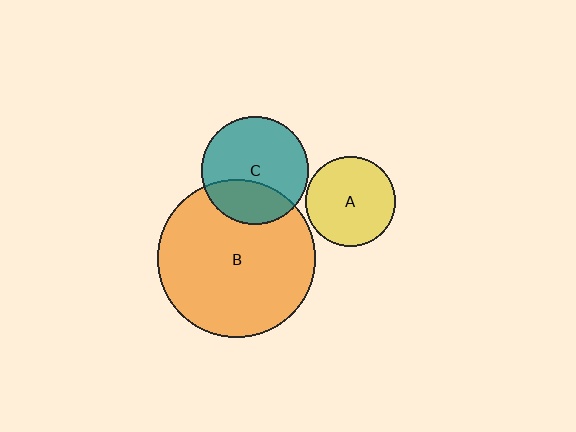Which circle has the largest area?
Circle B (orange).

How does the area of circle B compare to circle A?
Approximately 3.1 times.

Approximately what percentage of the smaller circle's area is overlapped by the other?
Approximately 30%.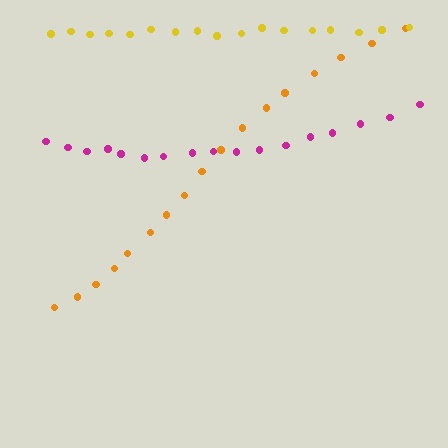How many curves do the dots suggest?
There are 3 distinct paths.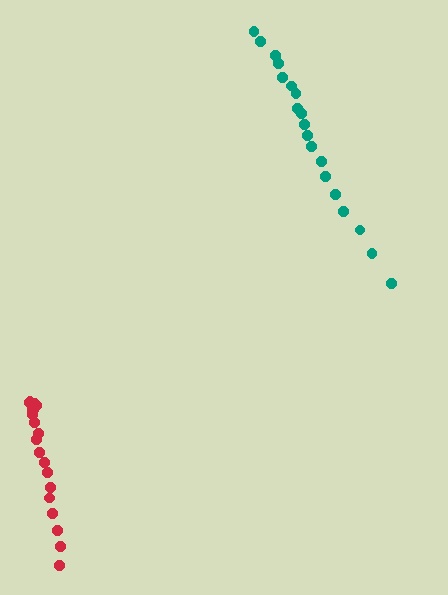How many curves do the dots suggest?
There are 2 distinct paths.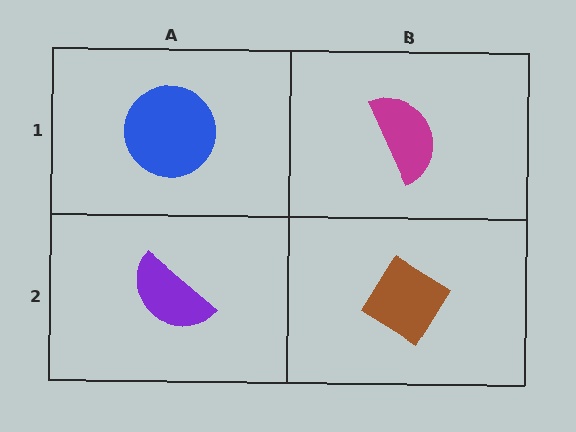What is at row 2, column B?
A brown diamond.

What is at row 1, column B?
A magenta semicircle.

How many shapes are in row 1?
2 shapes.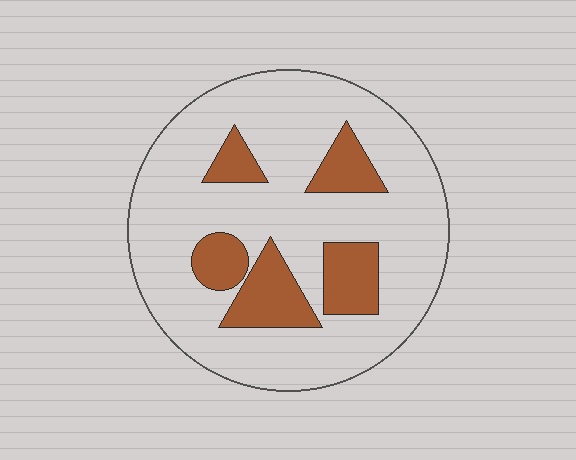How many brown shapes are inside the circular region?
5.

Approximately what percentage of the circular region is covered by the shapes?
Approximately 20%.